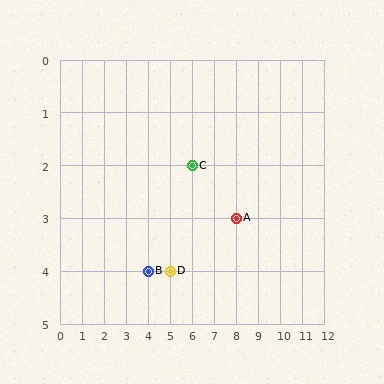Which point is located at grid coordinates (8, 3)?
Point A is at (8, 3).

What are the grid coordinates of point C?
Point C is at grid coordinates (6, 2).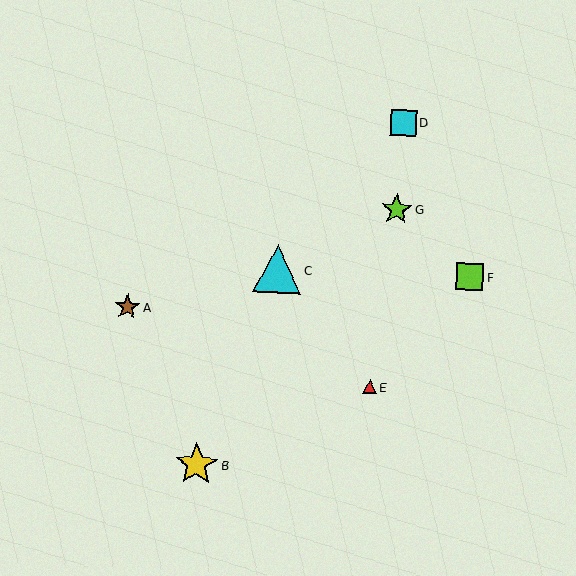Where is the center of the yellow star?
The center of the yellow star is at (196, 465).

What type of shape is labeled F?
Shape F is a lime square.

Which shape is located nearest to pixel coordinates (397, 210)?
The lime star (labeled G) at (397, 209) is nearest to that location.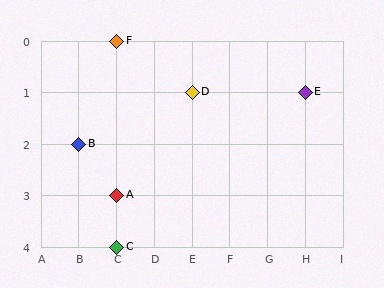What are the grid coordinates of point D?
Point D is at grid coordinates (E, 1).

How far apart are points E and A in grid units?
Points E and A are 5 columns and 2 rows apart (about 5.4 grid units diagonally).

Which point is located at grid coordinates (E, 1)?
Point D is at (E, 1).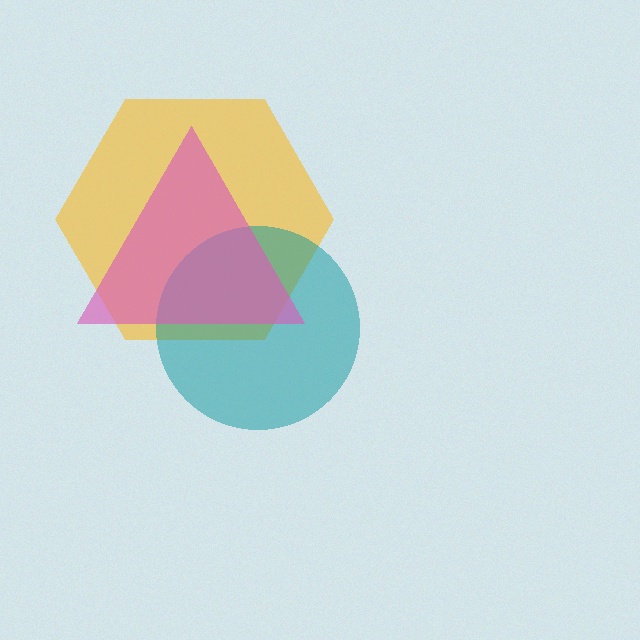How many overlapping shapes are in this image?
There are 3 overlapping shapes in the image.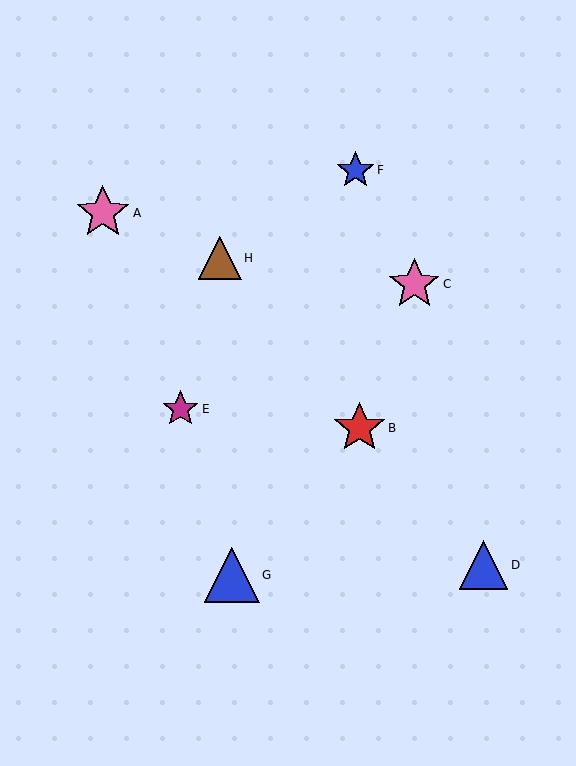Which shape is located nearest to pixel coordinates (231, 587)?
The blue triangle (labeled G) at (232, 575) is nearest to that location.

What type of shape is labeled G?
Shape G is a blue triangle.